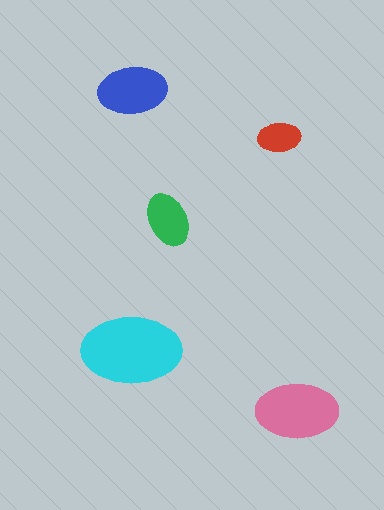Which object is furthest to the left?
The cyan ellipse is leftmost.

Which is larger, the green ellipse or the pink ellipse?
The pink one.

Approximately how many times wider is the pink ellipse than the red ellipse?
About 2 times wider.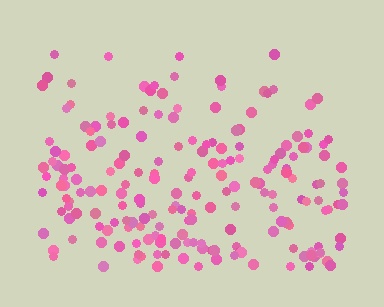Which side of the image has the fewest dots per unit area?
The top.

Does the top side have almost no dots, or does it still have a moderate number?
Still a moderate number, just noticeably fewer than the bottom.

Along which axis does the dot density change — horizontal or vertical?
Vertical.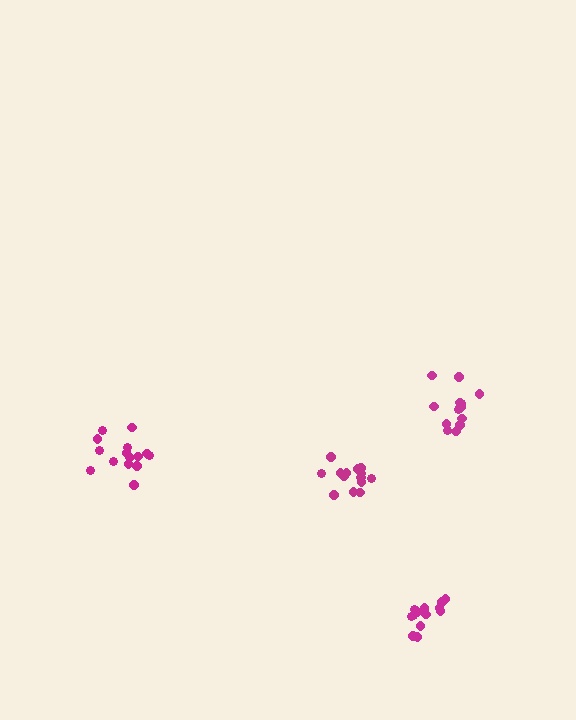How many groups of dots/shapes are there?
There are 4 groups.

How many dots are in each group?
Group 1: 15 dots, Group 2: 13 dots, Group 3: 14 dots, Group 4: 15 dots (57 total).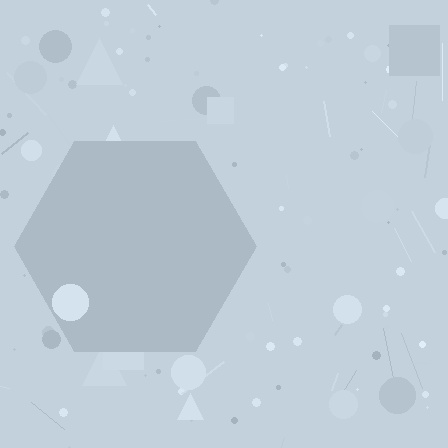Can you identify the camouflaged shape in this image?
The camouflaged shape is a hexagon.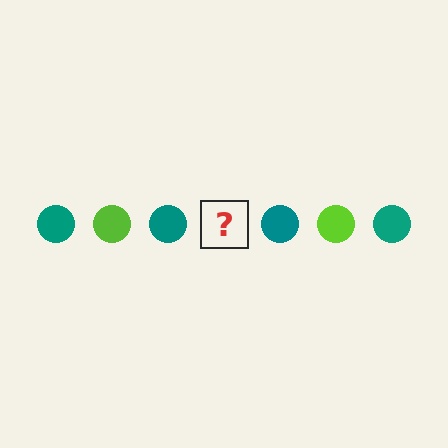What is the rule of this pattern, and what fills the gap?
The rule is that the pattern cycles through teal, lime circles. The gap should be filled with a lime circle.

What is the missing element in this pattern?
The missing element is a lime circle.